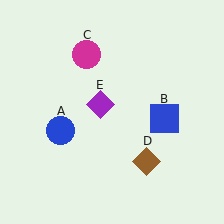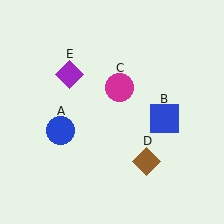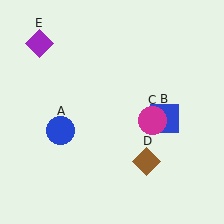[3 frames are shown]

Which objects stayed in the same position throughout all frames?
Blue circle (object A) and blue square (object B) and brown diamond (object D) remained stationary.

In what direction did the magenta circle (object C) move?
The magenta circle (object C) moved down and to the right.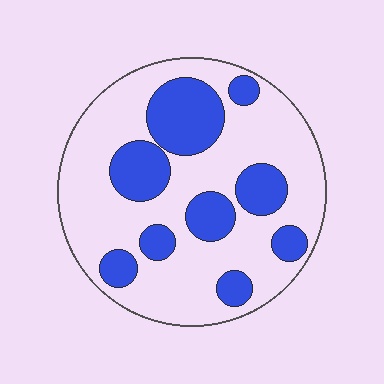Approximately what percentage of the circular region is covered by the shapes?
Approximately 30%.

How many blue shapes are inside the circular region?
9.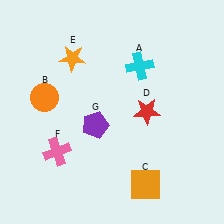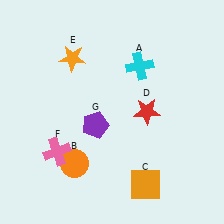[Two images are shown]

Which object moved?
The orange circle (B) moved down.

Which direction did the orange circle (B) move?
The orange circle (B) moved down.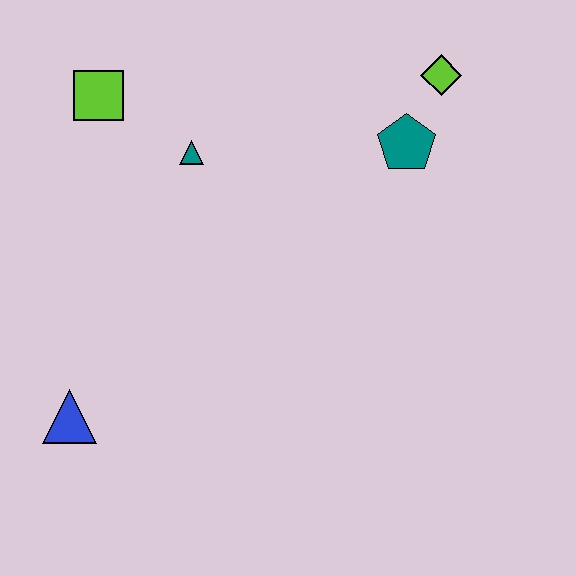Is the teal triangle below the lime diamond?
Yes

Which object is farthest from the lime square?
The lime diamond is farthest from the lime square.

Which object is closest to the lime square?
The teal triangle is closest to the lime square.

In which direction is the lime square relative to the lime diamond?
The lime square is to the left of the lime diamond.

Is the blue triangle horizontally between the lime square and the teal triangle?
No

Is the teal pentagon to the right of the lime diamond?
No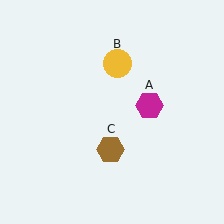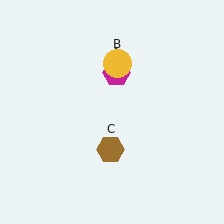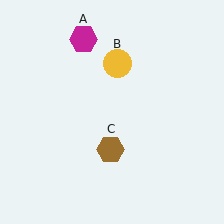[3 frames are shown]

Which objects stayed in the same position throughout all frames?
Yellow circle (object B) and brown hexagon (object C) remained stationary.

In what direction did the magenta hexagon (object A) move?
The magenta hexagon (object A) moved up and to the left.